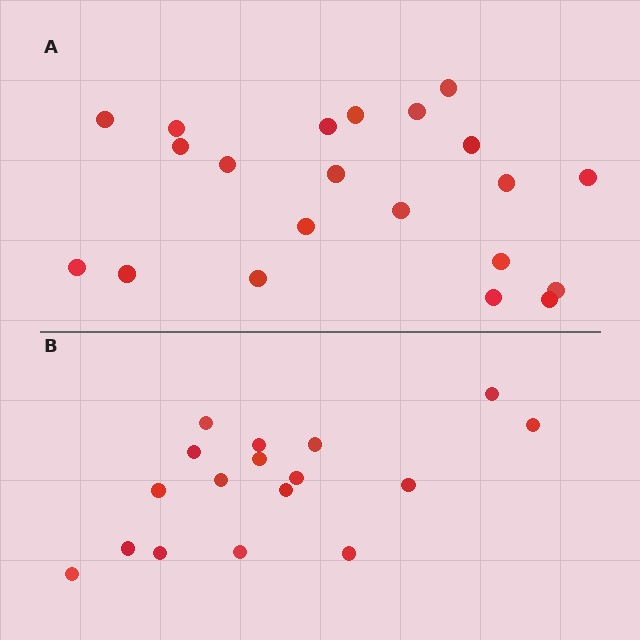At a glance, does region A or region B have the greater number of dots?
Region A (the top region) has more dots.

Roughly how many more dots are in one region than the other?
Region A has about 4 more dots than region B.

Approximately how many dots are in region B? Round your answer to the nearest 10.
About 20 dots. (The exact count is 17, which rounds to 20.)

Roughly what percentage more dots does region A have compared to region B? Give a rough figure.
About 25% more.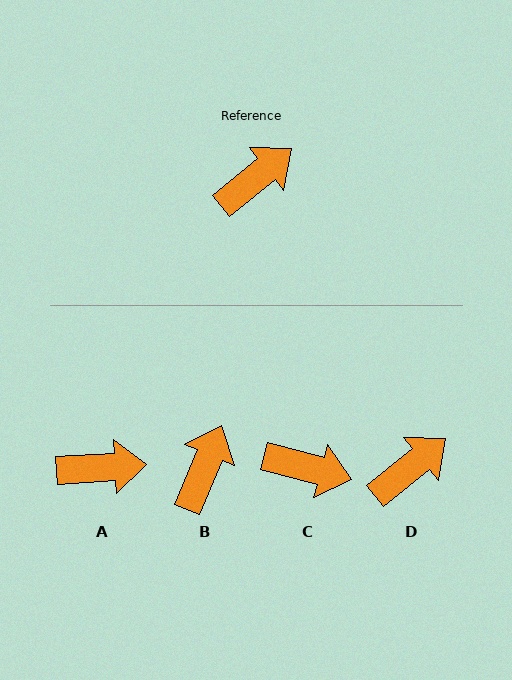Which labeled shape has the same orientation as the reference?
D.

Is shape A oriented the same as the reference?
No, it is off by about 35 degrees.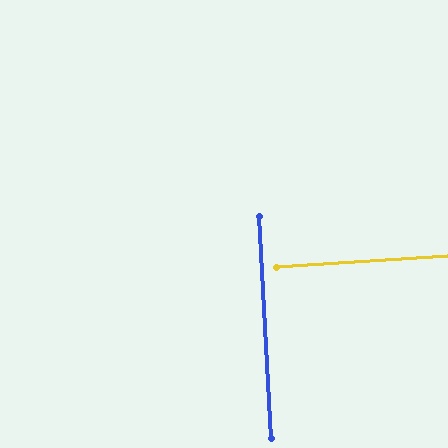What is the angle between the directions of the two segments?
Approximately 89 degrees.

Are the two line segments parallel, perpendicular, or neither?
Perpendicular — they meet at approximately 89°.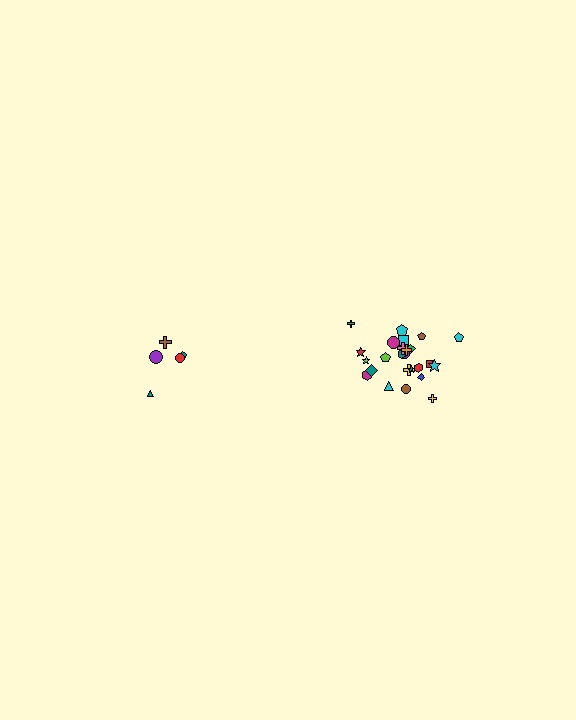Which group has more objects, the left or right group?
The right group.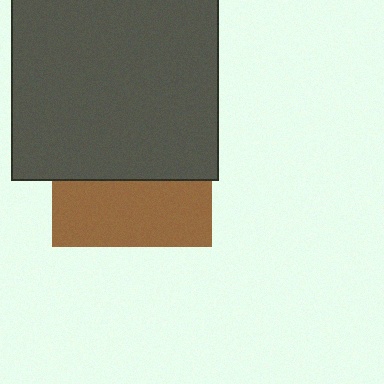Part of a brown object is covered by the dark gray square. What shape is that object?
It is a square.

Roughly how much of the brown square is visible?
A small part of it is visible (roughly 41%).